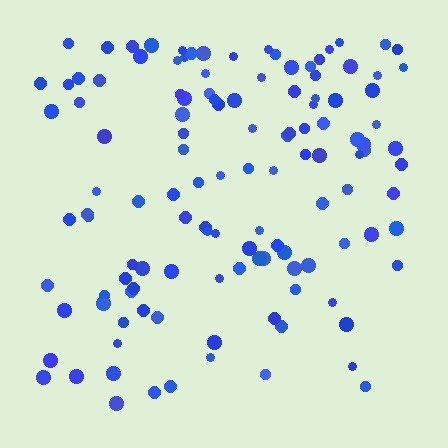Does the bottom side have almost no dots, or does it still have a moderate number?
Still a moderate number, just noticeably fewer than the top.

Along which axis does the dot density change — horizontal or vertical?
Vertical.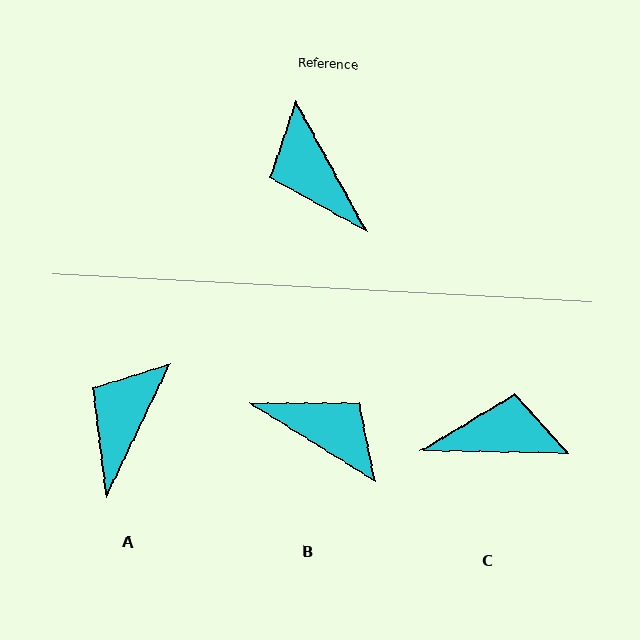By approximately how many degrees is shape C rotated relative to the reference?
Approximately 120 degrees clockwise.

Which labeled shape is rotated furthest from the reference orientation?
B, about 151 degrees away.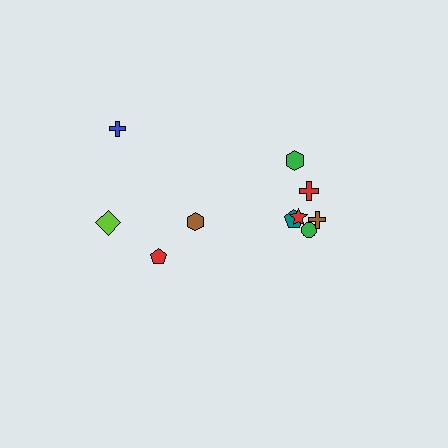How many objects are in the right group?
There are 6 objects.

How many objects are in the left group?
There are 4 objects.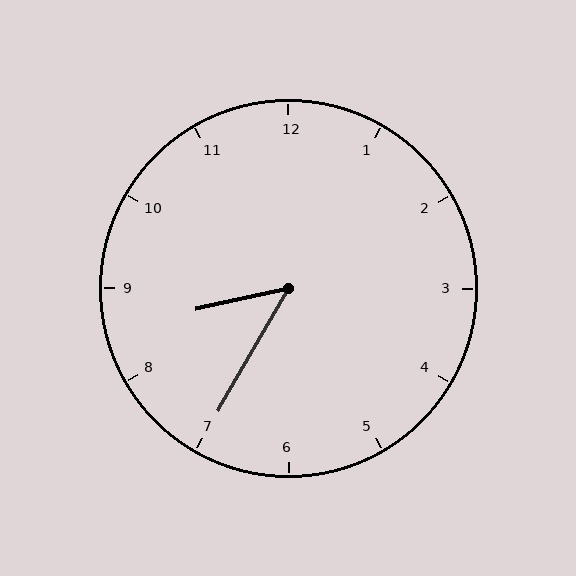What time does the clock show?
8:35.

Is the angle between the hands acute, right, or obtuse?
It is acute.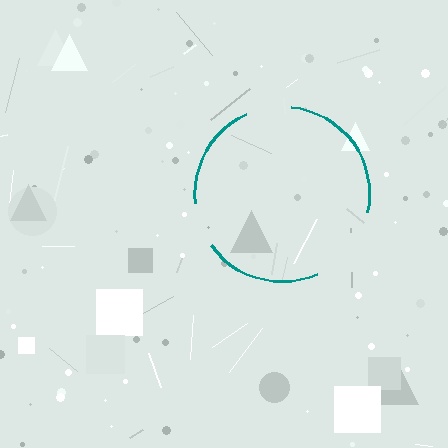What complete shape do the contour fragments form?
The contour fragments form a circle.